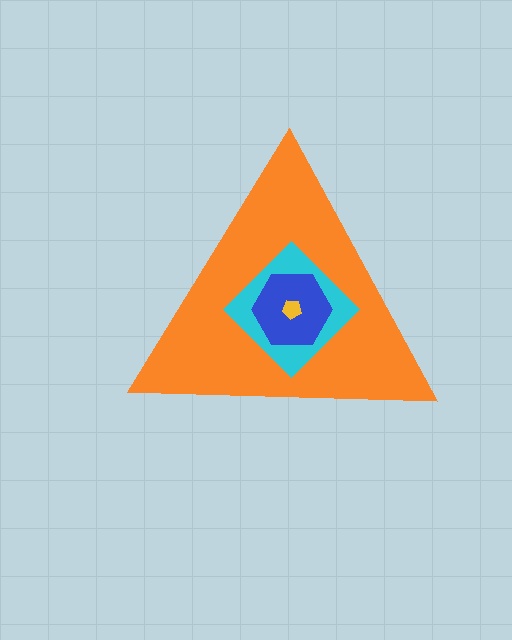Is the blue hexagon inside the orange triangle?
Yes.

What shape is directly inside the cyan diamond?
The blue hexagon.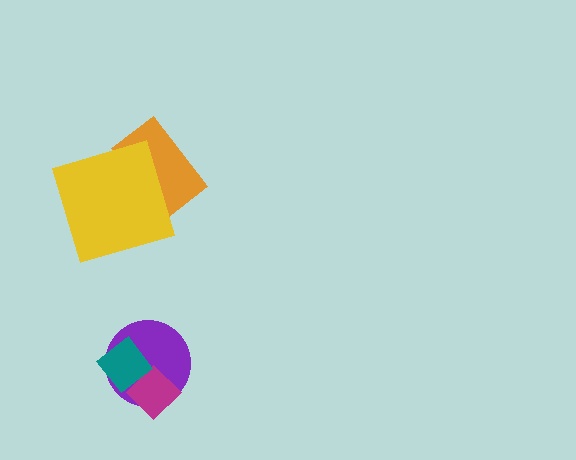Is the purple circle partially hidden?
Yes, it is partially covered by another shape.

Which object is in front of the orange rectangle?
The yellow square is in front of the orange rectangle.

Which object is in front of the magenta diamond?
The teal diamond is in front of the magenta diamond.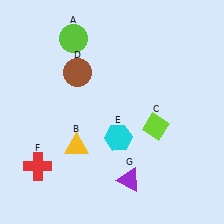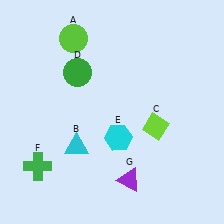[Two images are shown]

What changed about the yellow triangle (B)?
In Image 1, B is yellow. In Image 2, it changed to cyan.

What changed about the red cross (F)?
In Image 1, F is red. In Image 2, it changed to green.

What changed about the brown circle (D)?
In Image 1, D is brown. In Image 2, it changed to green.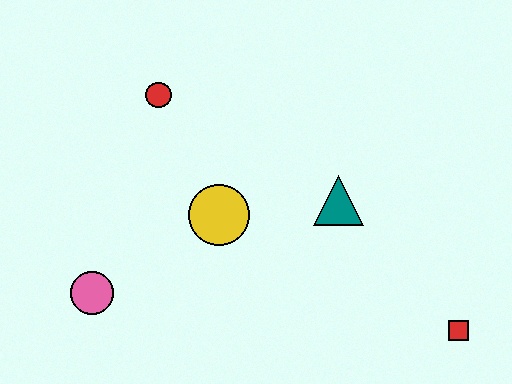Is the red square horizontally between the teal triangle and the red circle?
No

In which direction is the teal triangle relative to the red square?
The teal triangle is above the red square.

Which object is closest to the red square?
The teal triangle is closest to the red square.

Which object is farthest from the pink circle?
The red square is farthest from the pink circle.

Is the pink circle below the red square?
No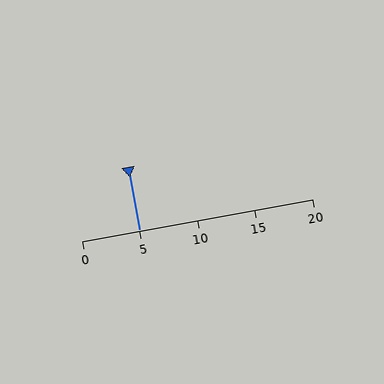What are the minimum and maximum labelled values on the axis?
The axis runs from 0 to 20.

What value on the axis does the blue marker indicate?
The marker indicates approximately 5.